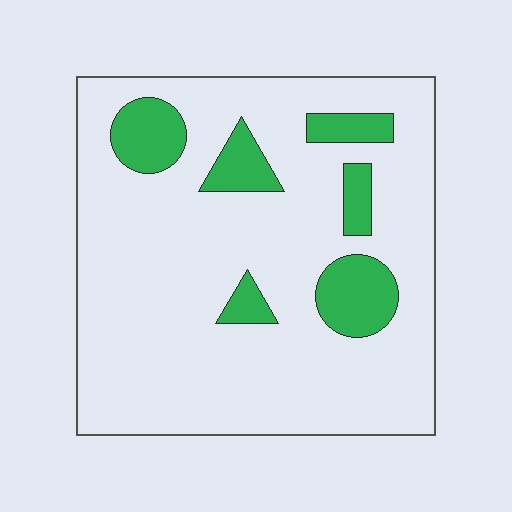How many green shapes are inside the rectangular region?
6.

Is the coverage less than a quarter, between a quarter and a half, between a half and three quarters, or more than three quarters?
Less than a quarter.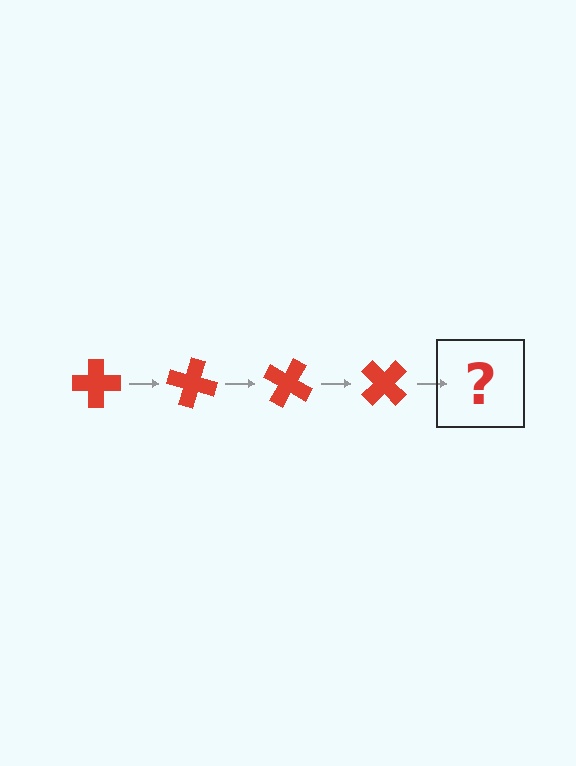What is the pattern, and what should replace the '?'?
The pattern is that the cross rotates 15 degrees each step. The '?' should be a red cross rotated 60 degrees.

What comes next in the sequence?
The next element should be a red cross rotated 60 degrees.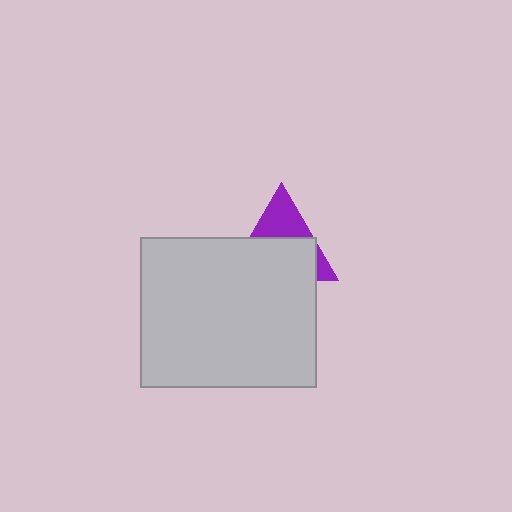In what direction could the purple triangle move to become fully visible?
The purple triangle could move up. That would shift it out from behind the light gray rectangle entirely.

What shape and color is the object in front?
The object in front is a light gray rectangle.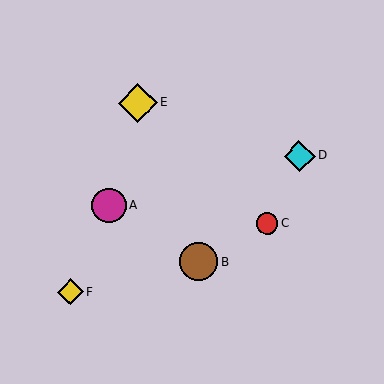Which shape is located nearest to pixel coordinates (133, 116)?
The yellow diamond (labeled E) at (138, 103) is nearest to that location.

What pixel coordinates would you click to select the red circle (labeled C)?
Click at (268, 223) to select the red circle C.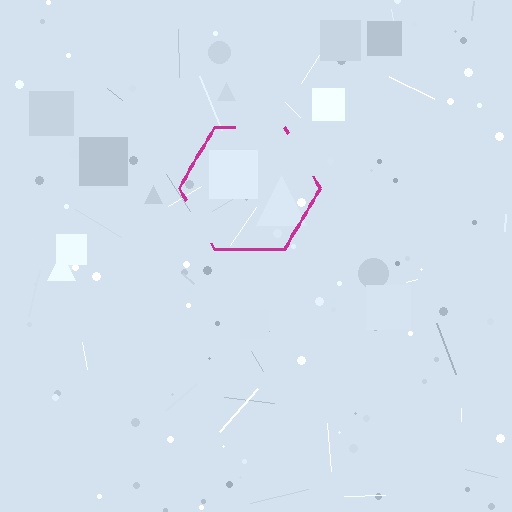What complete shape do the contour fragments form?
The contour fragments form a hexagon.